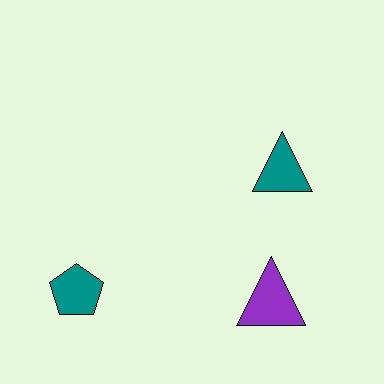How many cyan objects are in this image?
There are no cyan objects.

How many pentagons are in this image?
There is 1 pentagon.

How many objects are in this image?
There are 3 objects.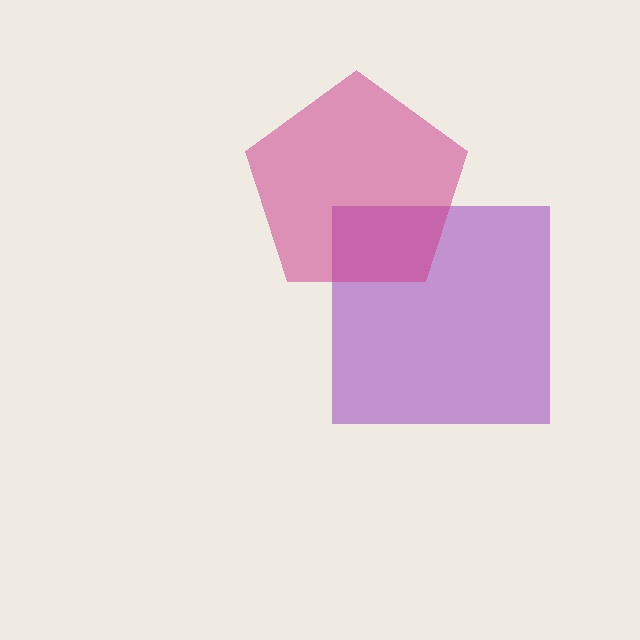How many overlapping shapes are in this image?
There are 2 overlapping shapes in the image.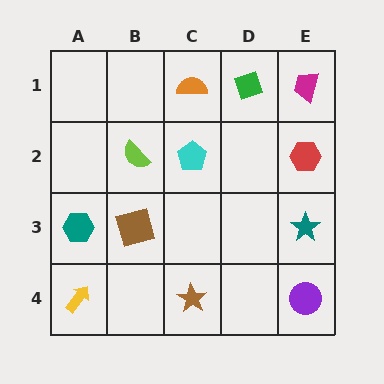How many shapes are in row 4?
3 shapes.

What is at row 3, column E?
A teal star.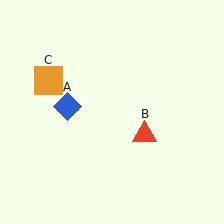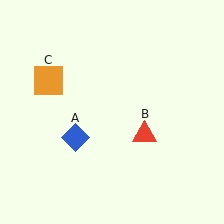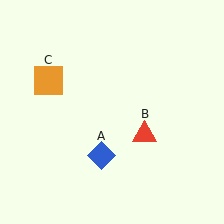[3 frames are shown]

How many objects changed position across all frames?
1 object changed position: blue diamond (object A).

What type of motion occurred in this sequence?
The blue diamond (object A) rotated counterclockwise around the center of the scene.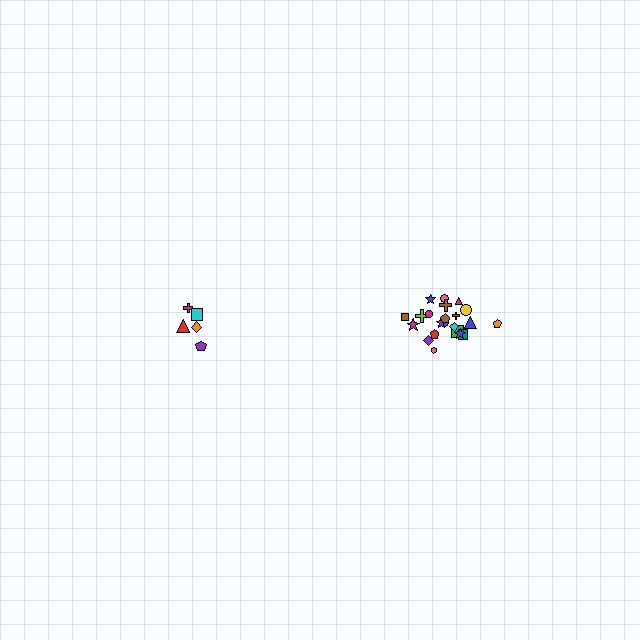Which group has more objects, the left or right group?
The right group.